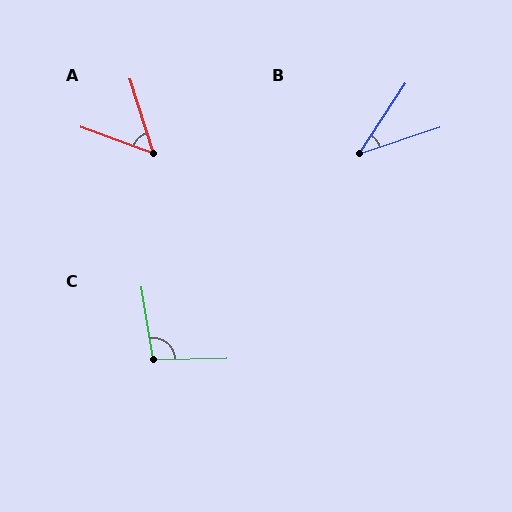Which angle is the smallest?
B, at approximately 39 degrees.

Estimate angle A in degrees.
Approximately 52 degrees.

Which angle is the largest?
C, at approximately 98 degrees.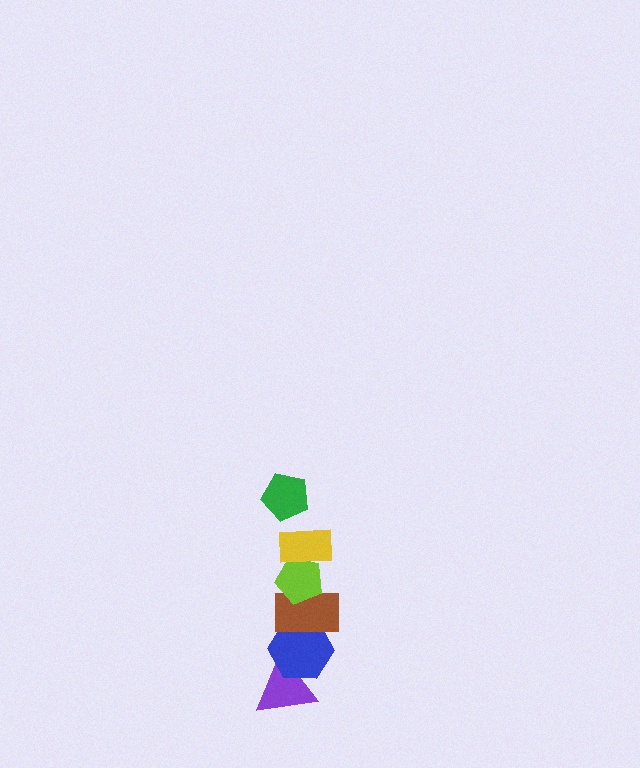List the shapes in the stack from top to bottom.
From top to bottom: the green pentagon, the yellow rectangle, the lime pentagon, the brown rectangle, the blue hexagon, the purple triangle.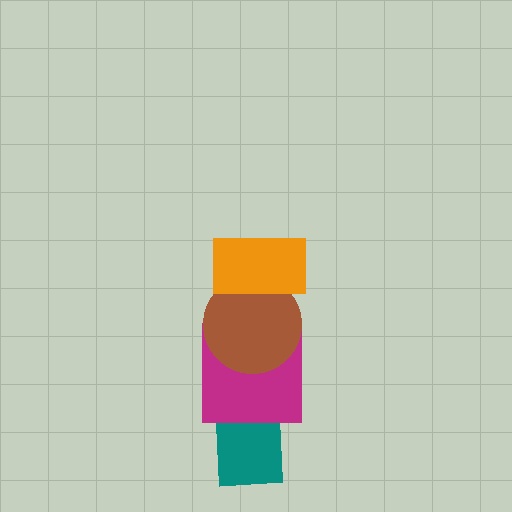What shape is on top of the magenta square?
The brown circle is on top of the magenta square.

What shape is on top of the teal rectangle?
The magenta square is on top of the teal rectangle.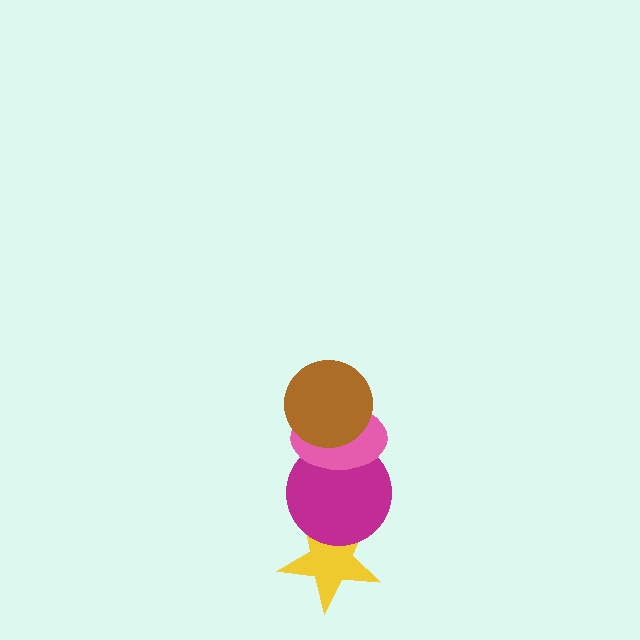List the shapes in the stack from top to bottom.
From top to bottom: the brown circle, the pink ellipse, the magenta circle, the yellow star.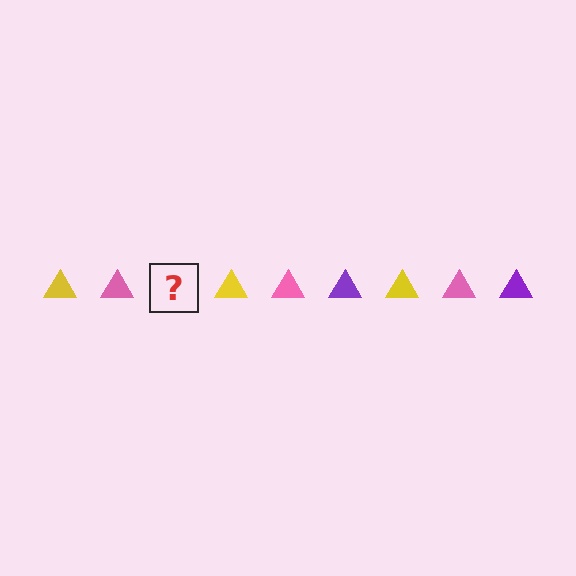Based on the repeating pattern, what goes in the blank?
The blank should be a purple triangle.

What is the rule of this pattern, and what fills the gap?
The rule is that the pattern cycles through yellow, pink, purple triangles. The gap should be filled with a purple triangle.